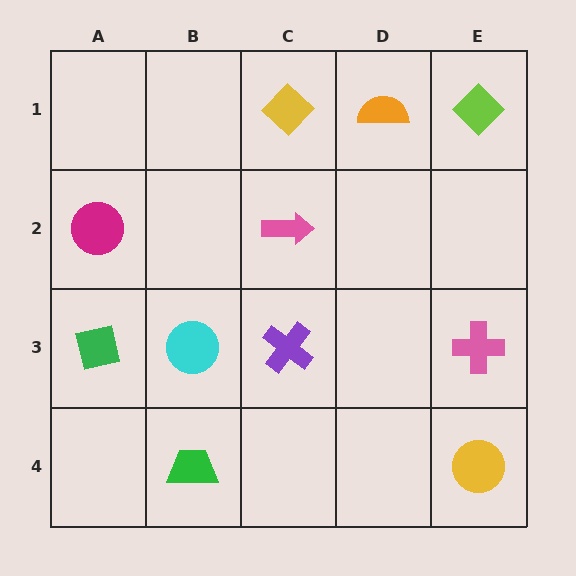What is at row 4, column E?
A yellow circle.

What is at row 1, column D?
An orange semicircle.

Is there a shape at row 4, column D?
No, that cell is empty.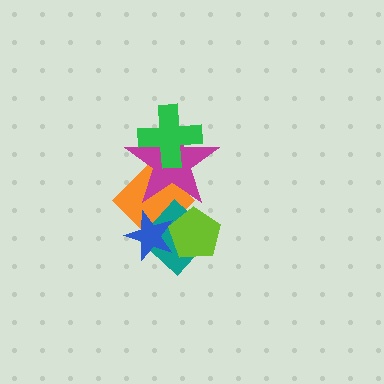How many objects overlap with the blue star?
3 objects overlap with the blue star.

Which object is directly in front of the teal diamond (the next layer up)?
The blue star is directly in front of the teal diamond.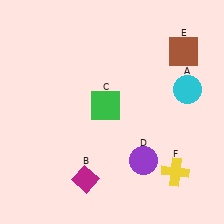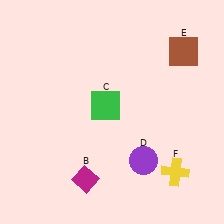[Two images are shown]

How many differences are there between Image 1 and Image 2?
There is 1 difference between the two images.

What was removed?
The cyan circle (A) was removed in Image 2.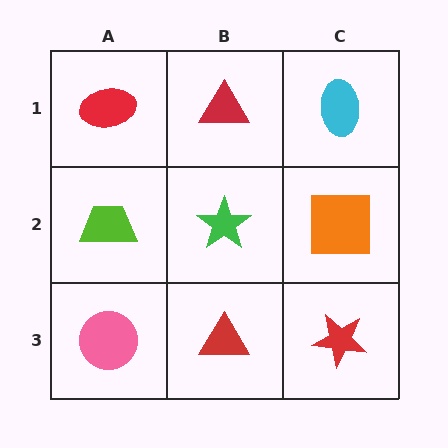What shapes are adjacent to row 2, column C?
A cyan ellipse (row 1, column C), a red star (row 3, column C), a green star (row 2, column B).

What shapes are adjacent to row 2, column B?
A red triangle (row 1, column B), a red triangle (row 3, column B), a lime trapezoid (row 2, column A), an orange square (row 2, column C).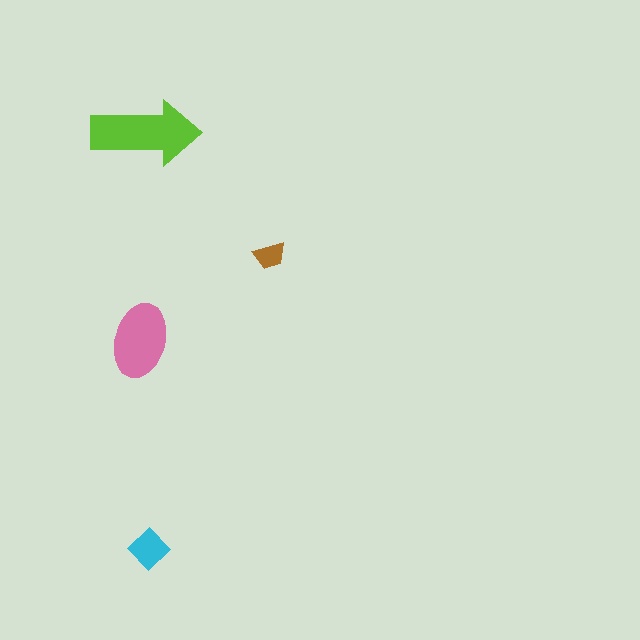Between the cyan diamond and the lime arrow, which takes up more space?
The lime arrow.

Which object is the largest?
The lime arrow.